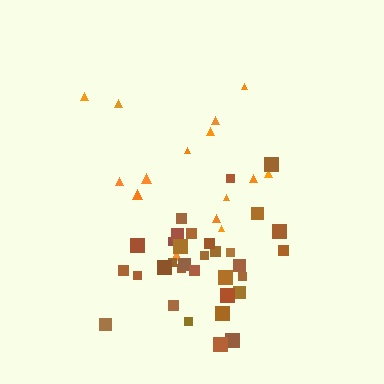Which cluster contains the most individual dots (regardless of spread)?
Brown (33).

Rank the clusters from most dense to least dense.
brown, orange.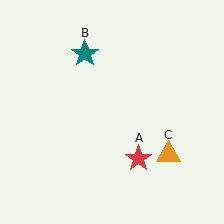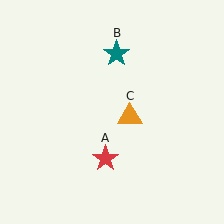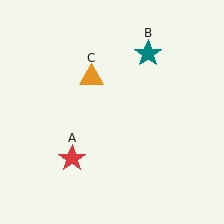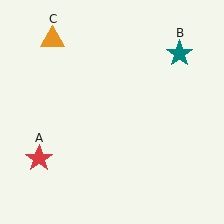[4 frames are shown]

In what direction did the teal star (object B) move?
The teal star (object B) moved right.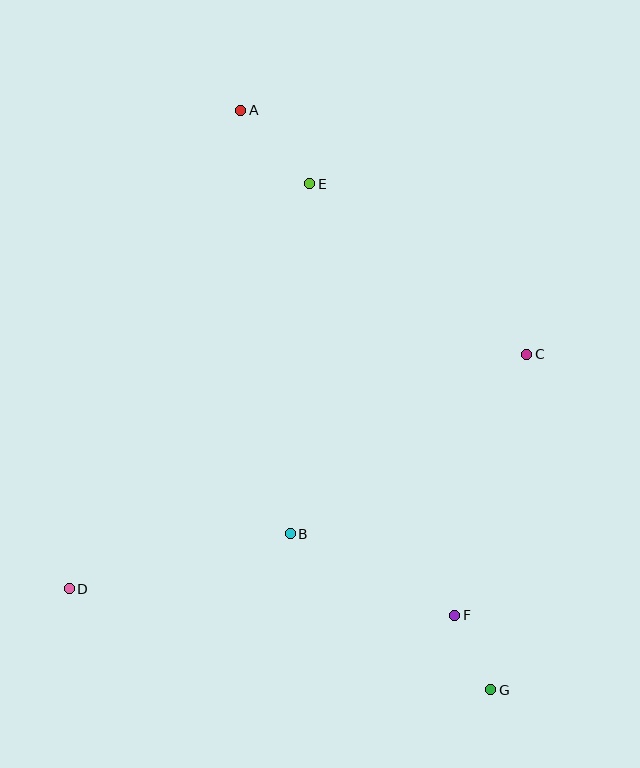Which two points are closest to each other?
Points F and G are closest to each other.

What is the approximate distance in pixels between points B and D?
The distance between B and D is approximately 227 pixels.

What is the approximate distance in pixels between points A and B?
The distance between A and B is approximately 426 pixels.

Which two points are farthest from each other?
Points A and G are farthest from each other.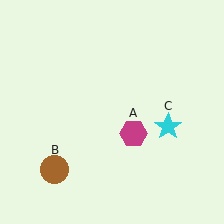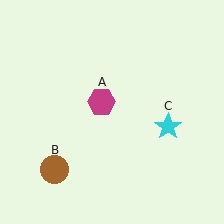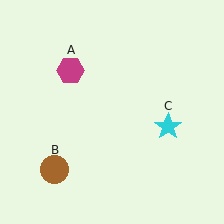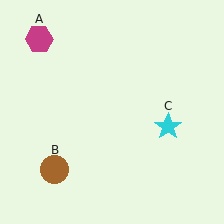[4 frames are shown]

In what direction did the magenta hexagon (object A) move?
The magenta hexagon (object A) moved up and to the left.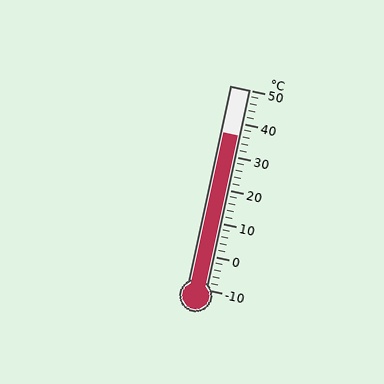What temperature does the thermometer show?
The thermometer shows approximately 36°C.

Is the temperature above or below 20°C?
The temperature is above 20°C.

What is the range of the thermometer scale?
The thermometer scale ranges from -10°C to 50°C.